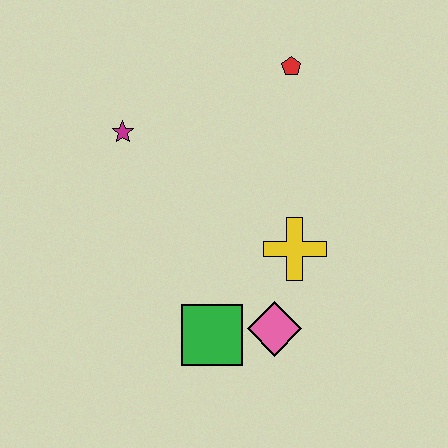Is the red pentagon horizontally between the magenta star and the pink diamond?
No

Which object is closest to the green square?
The pink diamond is closest to the green square.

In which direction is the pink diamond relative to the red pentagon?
The pink diamond is below the red pentagon.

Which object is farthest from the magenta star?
The pink diamond is farthest from the magenta star.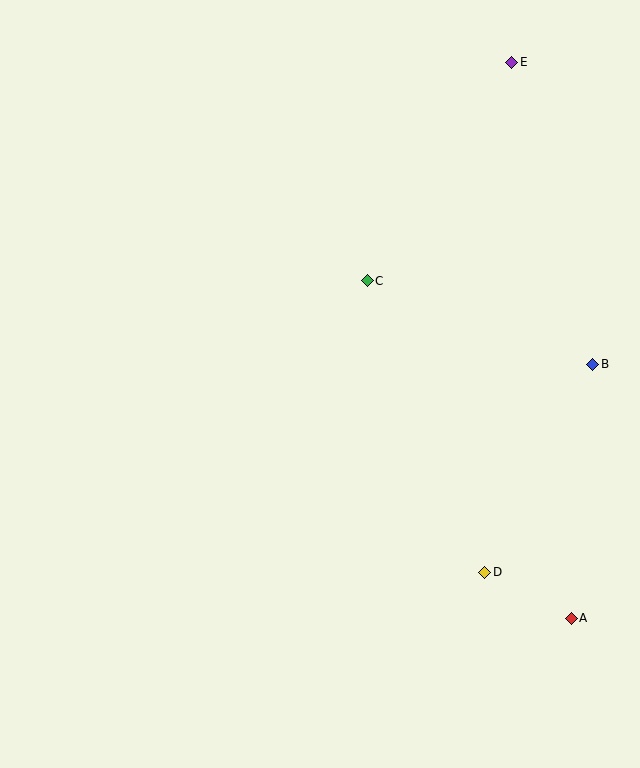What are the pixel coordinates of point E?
Point E is at (512, 62).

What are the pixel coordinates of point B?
Point B is at (593, 364).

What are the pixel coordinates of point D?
Point D is at (485, 572).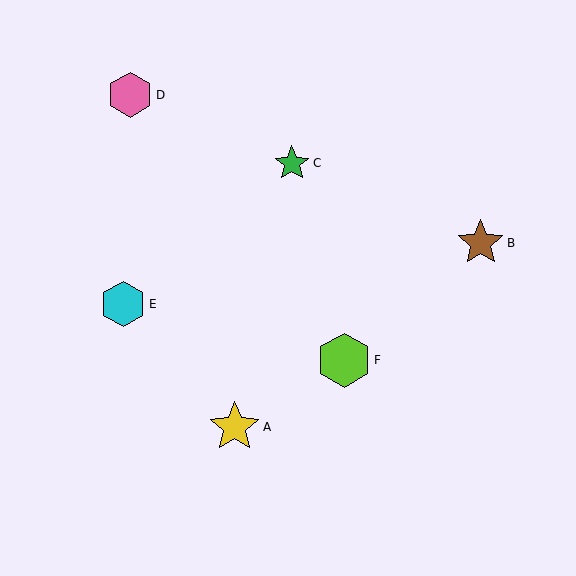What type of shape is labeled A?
Shape A is a yellow star.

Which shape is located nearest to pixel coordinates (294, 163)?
The green star (labeled C) at (292, 163) is nearest to that location.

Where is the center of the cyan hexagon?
The center of the cyan hexagon is at (123, 304).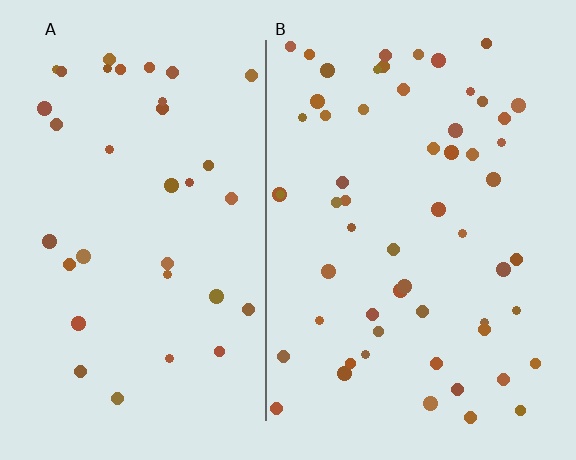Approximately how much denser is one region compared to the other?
Approximately 1.6× — region B over region A.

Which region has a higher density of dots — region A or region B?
B (the right).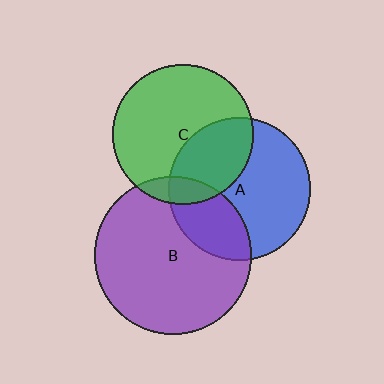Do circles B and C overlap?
Yes.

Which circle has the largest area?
Circle B (purple).